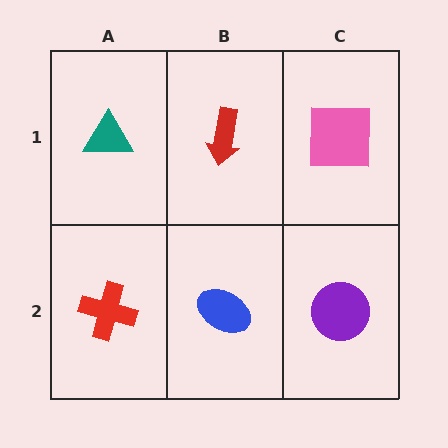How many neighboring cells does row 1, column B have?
3.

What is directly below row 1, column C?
A purple circle.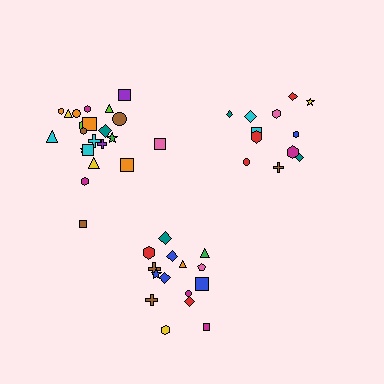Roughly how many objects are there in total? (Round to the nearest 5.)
Roughly 50 objects in total.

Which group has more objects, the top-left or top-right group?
The top-left group.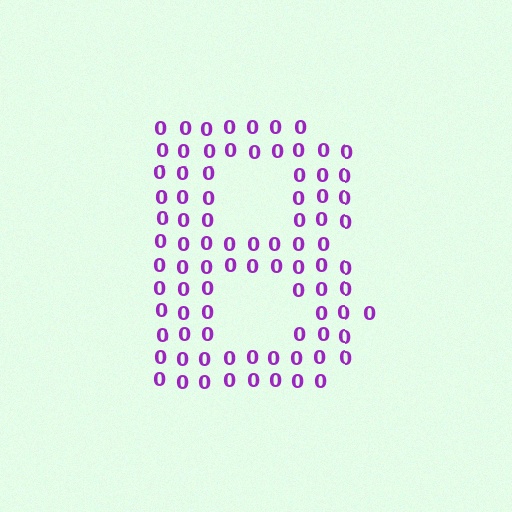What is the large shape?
The large shape is the letter B.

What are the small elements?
The small elements are digit 0's.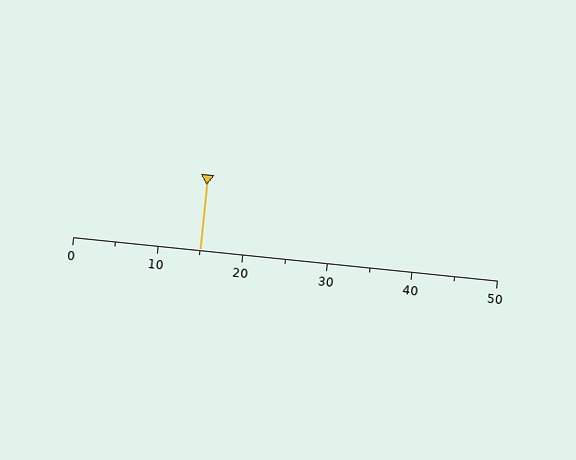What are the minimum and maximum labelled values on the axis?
The axis runs from 0 to 50.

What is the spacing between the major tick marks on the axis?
The major ticks are spaced 10 apart.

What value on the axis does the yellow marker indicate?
The marker indicates approximately 15.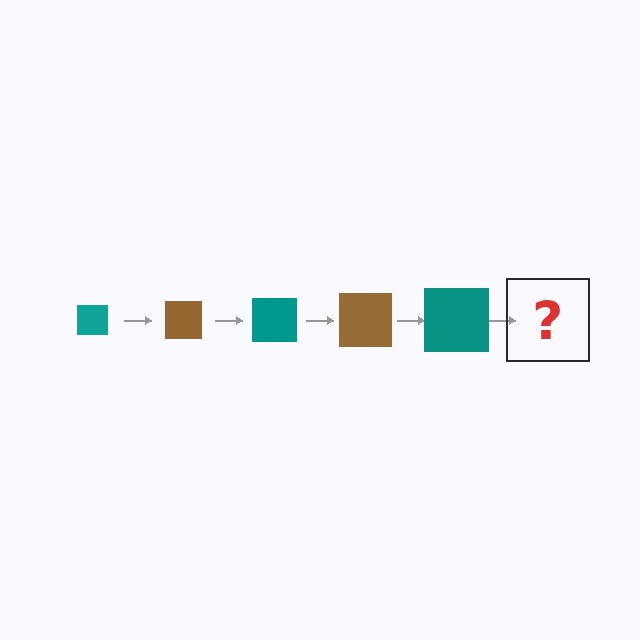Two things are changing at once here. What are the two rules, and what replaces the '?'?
The two rules are that the square grows larger each step and the color cycles through teal and brown. The '?' should be a brown square, larger than the previous one.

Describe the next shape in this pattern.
It should be a brown square, larger than the previous one.